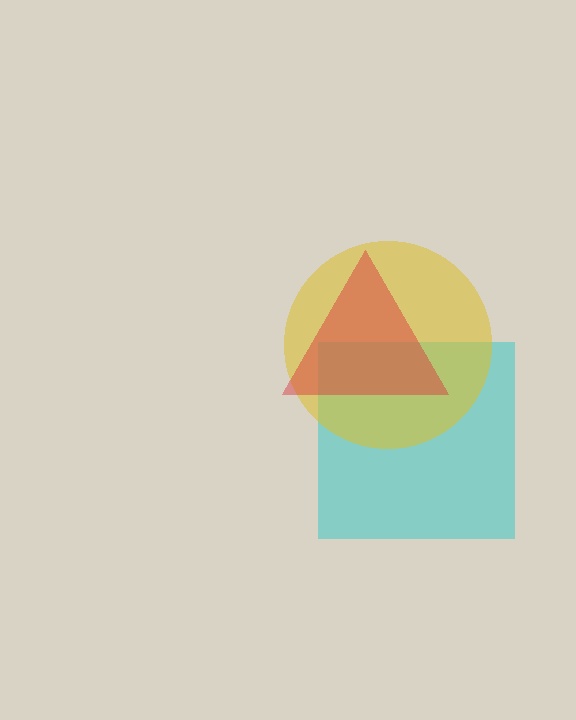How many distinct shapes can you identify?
There are 3 distinct shapes: a cyan square, a yellow circle, a red triangle.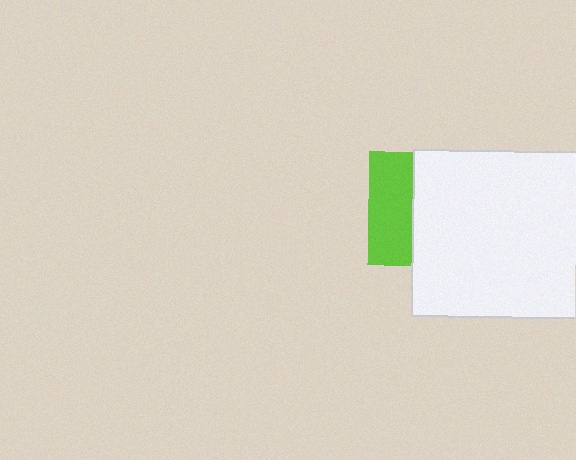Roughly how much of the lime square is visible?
A small part of it is visible (roughly 39%).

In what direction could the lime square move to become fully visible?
The lime square could move left. That would shift it out from behind the white square entirely.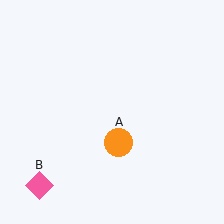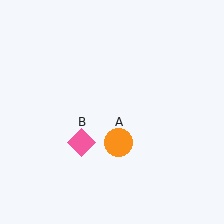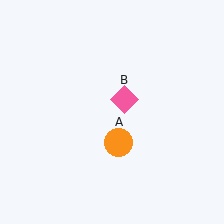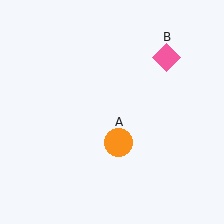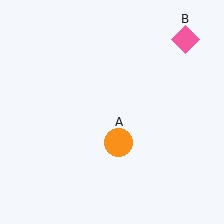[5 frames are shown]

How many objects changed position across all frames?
1 object changed position: pink diamond (object B).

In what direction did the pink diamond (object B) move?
The pink diamond (object B) moved up and to the right.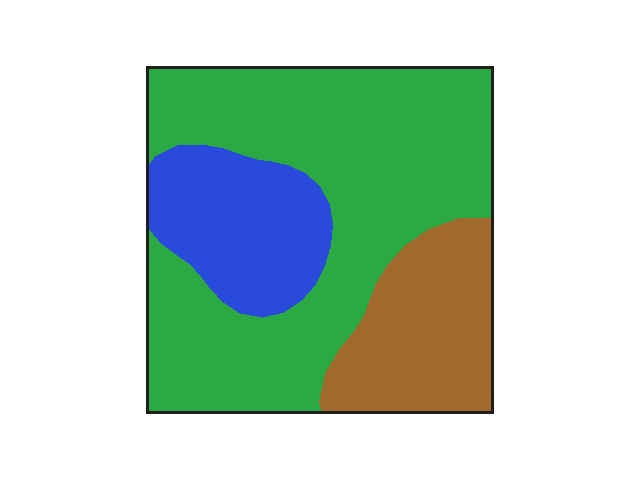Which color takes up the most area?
Green, at roughly 60%.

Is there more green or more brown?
Green.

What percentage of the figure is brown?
Brown covers roughly 20% of the figure.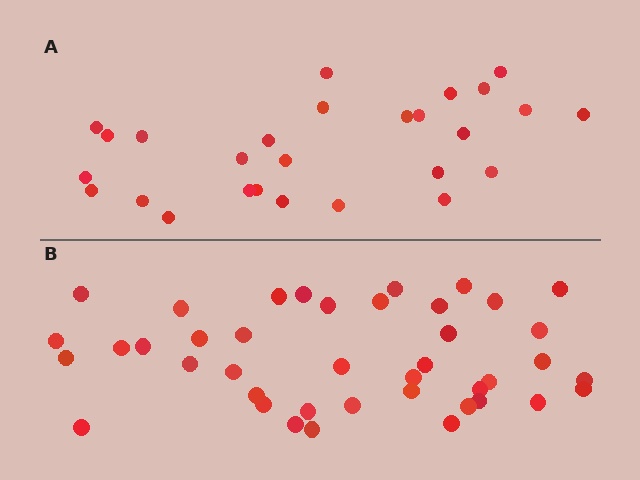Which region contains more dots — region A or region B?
Region B (the bottom region) has more dots.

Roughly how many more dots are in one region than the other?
Region B has approximately 15 more dots than region A.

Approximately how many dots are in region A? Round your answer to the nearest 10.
About 30 dots. (The exact count is 27, which rounds to 30.)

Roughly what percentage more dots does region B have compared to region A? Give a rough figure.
About 50% more.